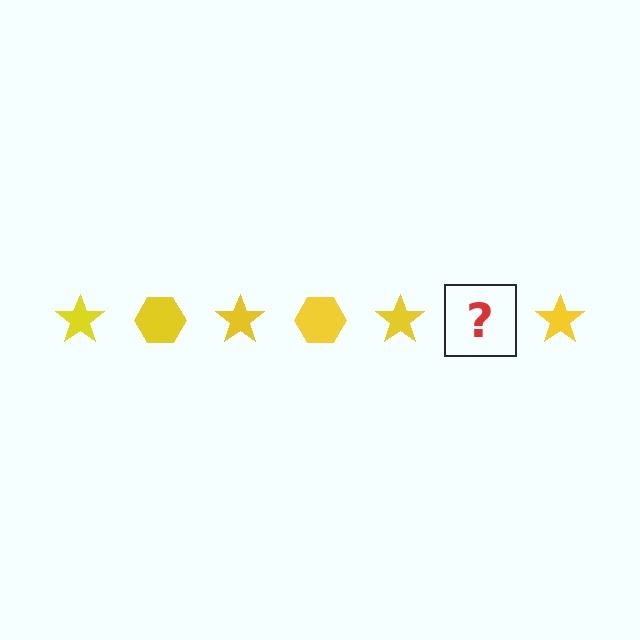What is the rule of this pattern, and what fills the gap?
The rule is that the pattern cycles through star, hexagon shapes in yellow. The gap should be filled with a yellow hexagon.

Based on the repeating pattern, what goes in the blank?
The blank should be a yellow hexagon.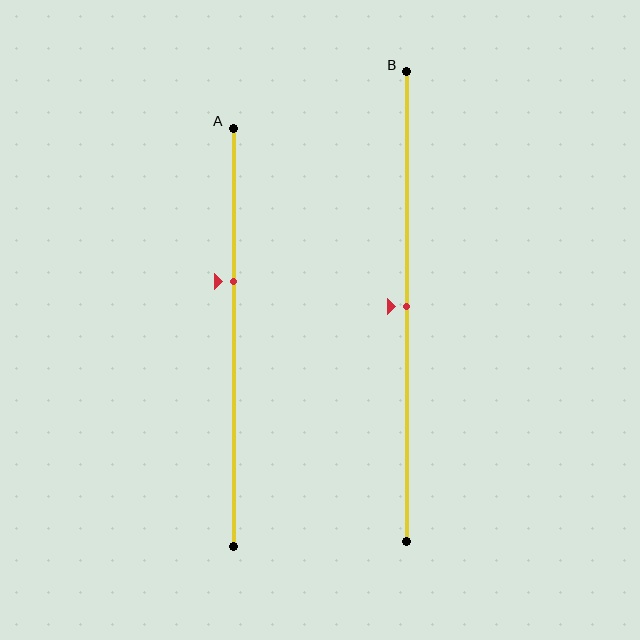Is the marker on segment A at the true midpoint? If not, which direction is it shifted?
No, the marker on segment A is shifted upward by about 13% of the segment length.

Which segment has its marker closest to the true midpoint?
Segment B has its marker closest to the true midpoint.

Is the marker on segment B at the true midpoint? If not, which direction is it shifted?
Yes, the marker on segment B is at the true midpoint.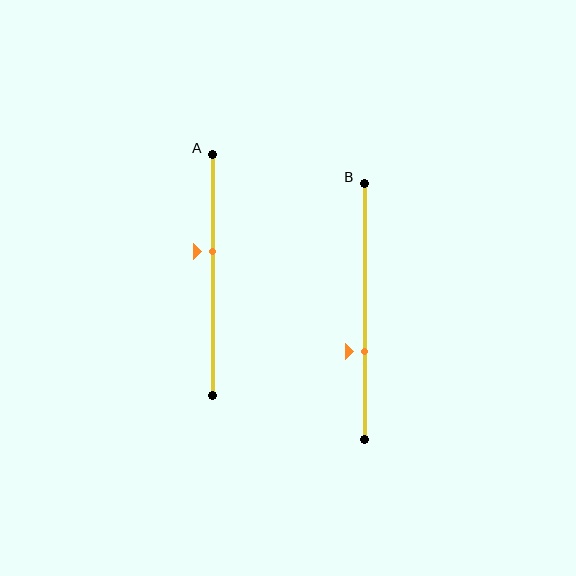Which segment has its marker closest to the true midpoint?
Segment A has its marker closest to the true midpoint.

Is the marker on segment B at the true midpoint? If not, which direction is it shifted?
No, the marker on segment B is shifted downward by about 16% of the segment length.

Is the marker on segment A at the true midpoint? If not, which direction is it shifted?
No, the marker on segment A is shifted upward by about 10% of the segment length.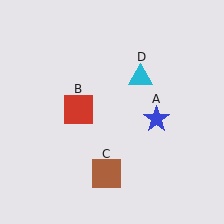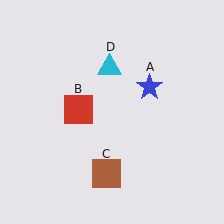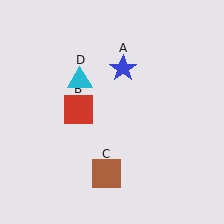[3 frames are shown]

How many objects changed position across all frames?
2 objects changed position: blue star (object A), cyan triangle (object D).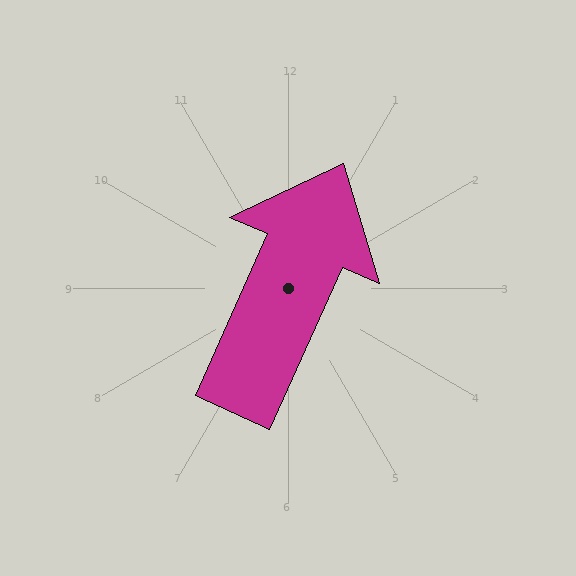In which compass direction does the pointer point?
Northeast.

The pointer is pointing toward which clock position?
Roughly 1 o'clock.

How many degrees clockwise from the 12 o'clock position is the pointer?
Approximately 24 degrees.